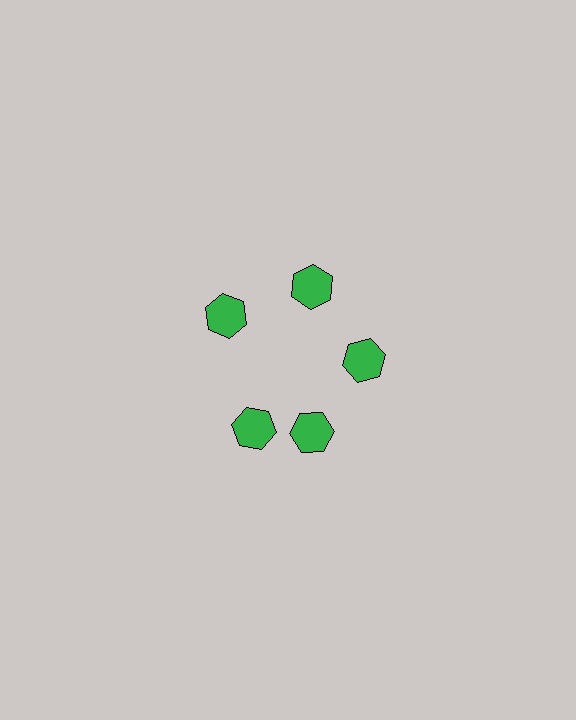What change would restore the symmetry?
The symmetry would be restored by rotating it back into even spacing with its neighbors so that all 5 hexagons sit at equal angles and equal distance from the center.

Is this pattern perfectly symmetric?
No. The 5 green hexagons are arranged in a ring, but one element near the 8 o'clock position is rotated out of alignment along the ring, breaking the 5-fold rotational symmetry.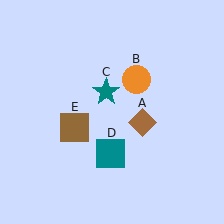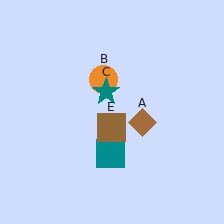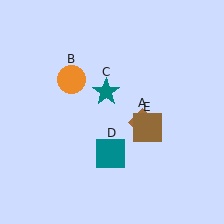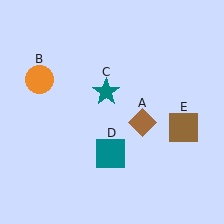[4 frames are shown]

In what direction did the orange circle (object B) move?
The orange circle (object B) moved left.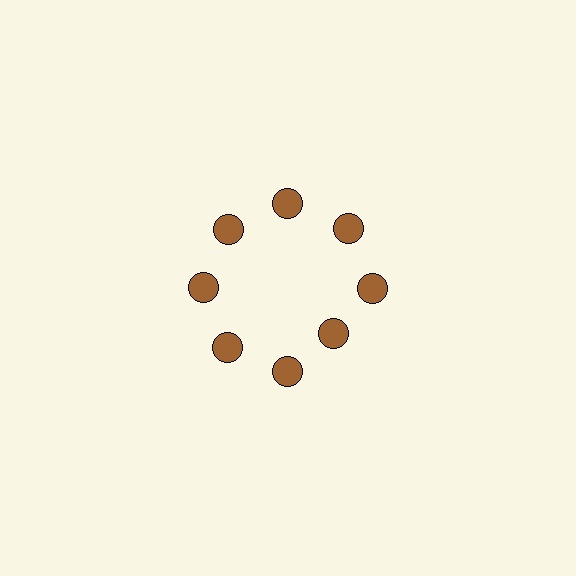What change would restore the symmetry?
The symmetry would be restored by moving it outward, back onto the ring so that all 8 circles sit at equal angles and equal distance from the center.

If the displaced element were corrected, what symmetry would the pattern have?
It would have 8-fold rotational symmetry — the pattern would map onto itself every 45 degrees.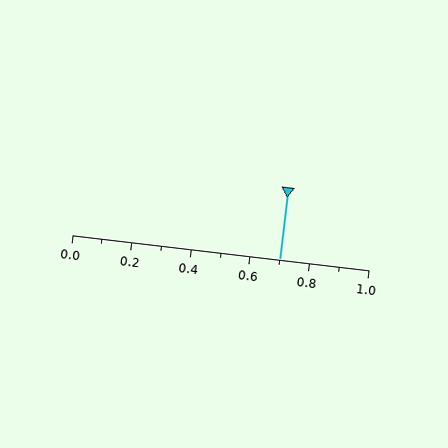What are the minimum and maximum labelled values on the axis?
The axis runs from 0.0 to 1.0.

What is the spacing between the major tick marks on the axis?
The major ticks are spaced 0.2 apart.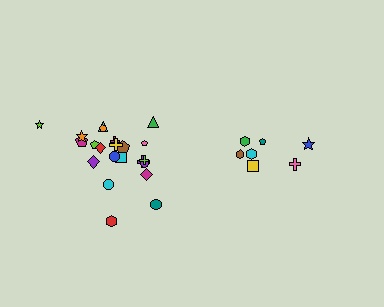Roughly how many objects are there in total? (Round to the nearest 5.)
Roughly 30 objects in total.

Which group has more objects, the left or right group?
The left group.